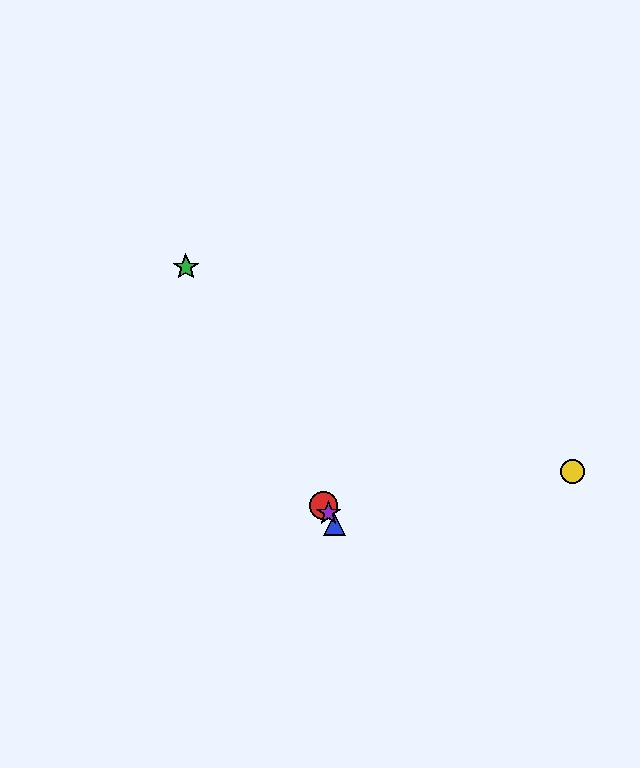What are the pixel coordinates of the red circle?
The red circle is at (324, 505).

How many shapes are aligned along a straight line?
4 shapes (the red circle, the blue triangle, the green star, the purple star) are aligned along a straight line.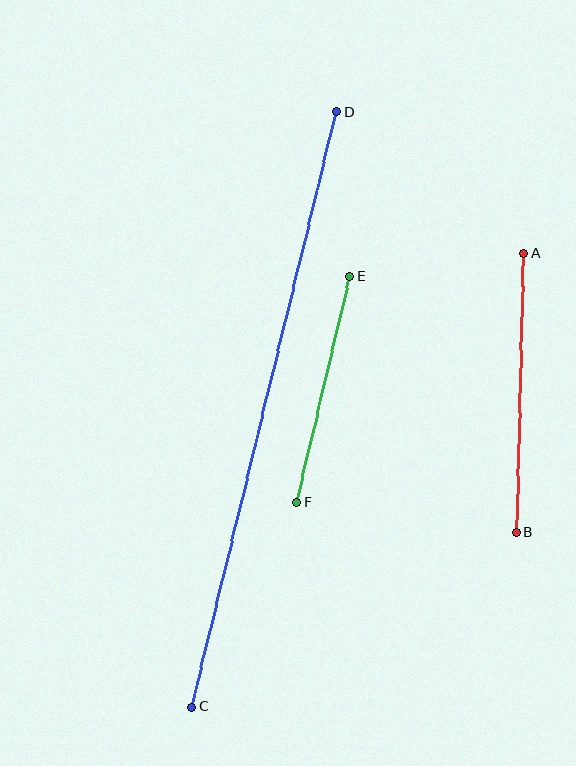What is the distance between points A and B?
The distance is approximately 279 pixels.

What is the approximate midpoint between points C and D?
The midpoint is at approximately (264, 409) pixels.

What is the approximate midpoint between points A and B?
The midpoint is at approximately (520, 393) pixels.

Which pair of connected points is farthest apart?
Points C and D are farthest apart.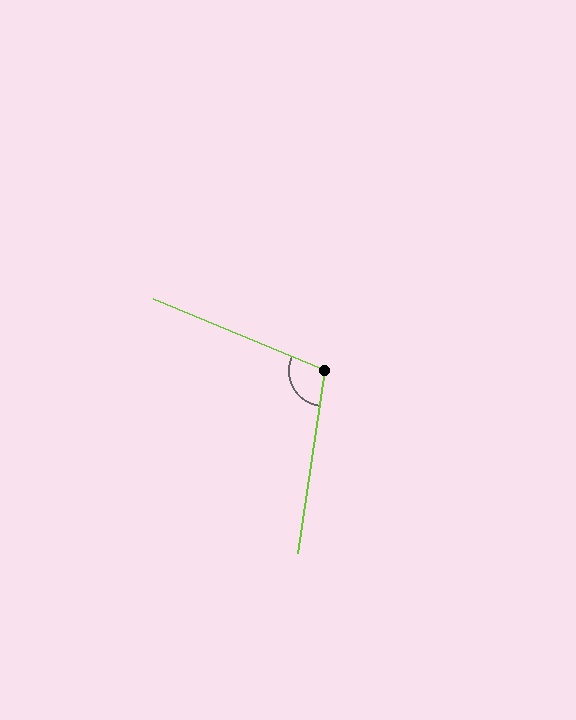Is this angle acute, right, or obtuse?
It is obtuse.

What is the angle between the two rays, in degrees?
Approximately 104 degrees.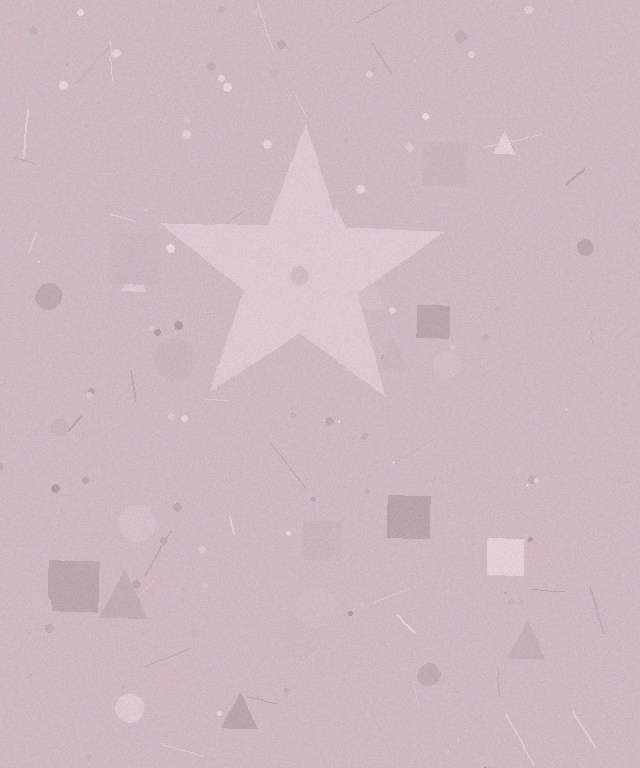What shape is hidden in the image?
A star is hidden in the image.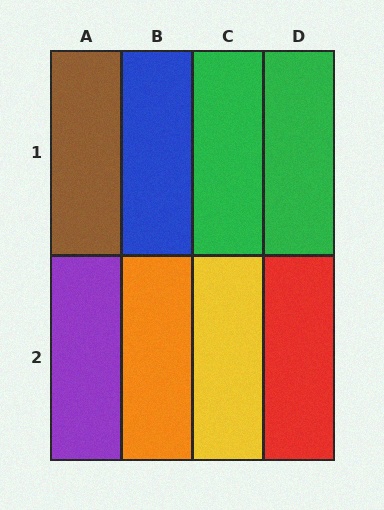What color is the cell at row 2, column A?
Purple.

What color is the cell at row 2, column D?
Red.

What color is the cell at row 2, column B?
Orange.